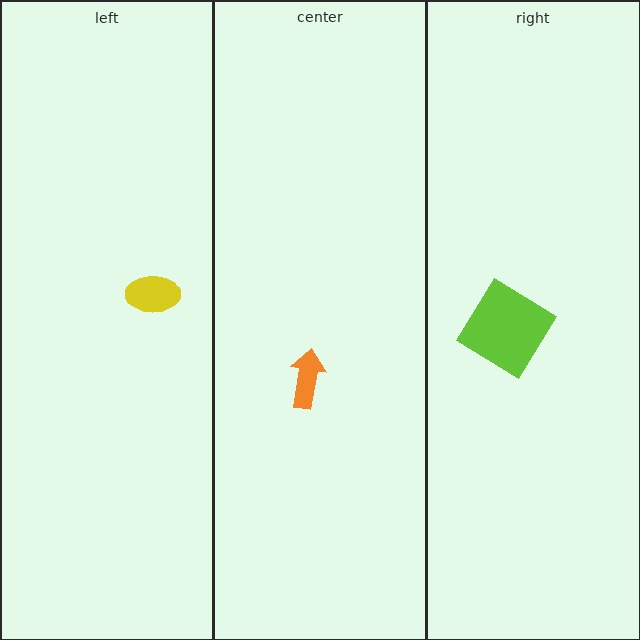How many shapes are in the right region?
1.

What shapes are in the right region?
The lime diamond.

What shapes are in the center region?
The orange arrow.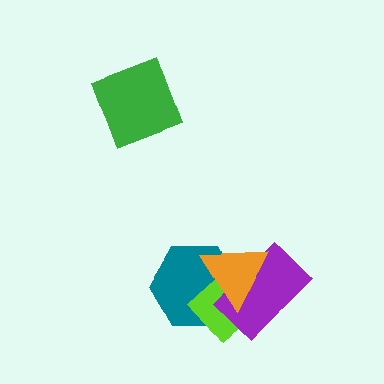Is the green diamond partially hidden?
No, no other shape covers it.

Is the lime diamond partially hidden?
Yes, it is partially covered by another shape.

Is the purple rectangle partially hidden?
Yes, it is partially covered by another shape.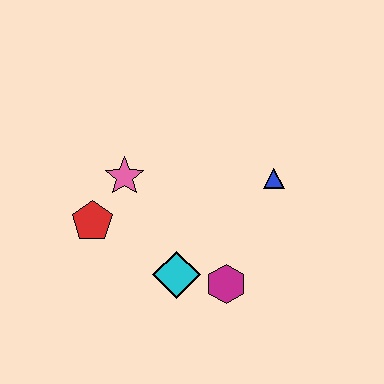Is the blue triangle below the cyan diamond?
No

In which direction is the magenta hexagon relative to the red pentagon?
The magenta hexagon is to the right of the red pentagon.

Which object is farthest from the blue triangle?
The red pentagon is farthest from the blue triangle.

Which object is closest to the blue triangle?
The magenta hexagon is closest to the blue triangle.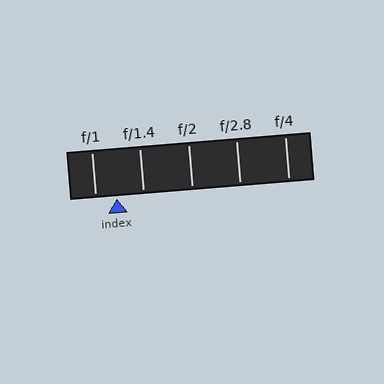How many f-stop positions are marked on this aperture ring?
There are 5 f-stop positions marked.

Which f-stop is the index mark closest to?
The index mark is closest to f/1.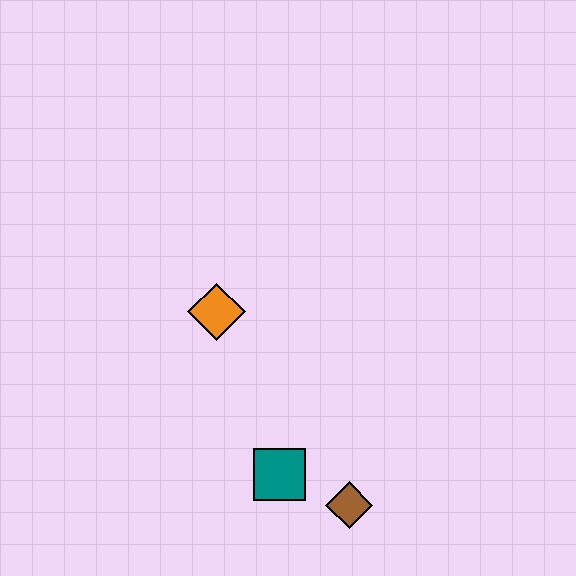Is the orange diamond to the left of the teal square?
Yes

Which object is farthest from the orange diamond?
The brown diamond is farthest from the orange diamond.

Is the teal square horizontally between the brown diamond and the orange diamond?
Yes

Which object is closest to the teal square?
The brown diamond is closest to the teal square.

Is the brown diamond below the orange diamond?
Yes